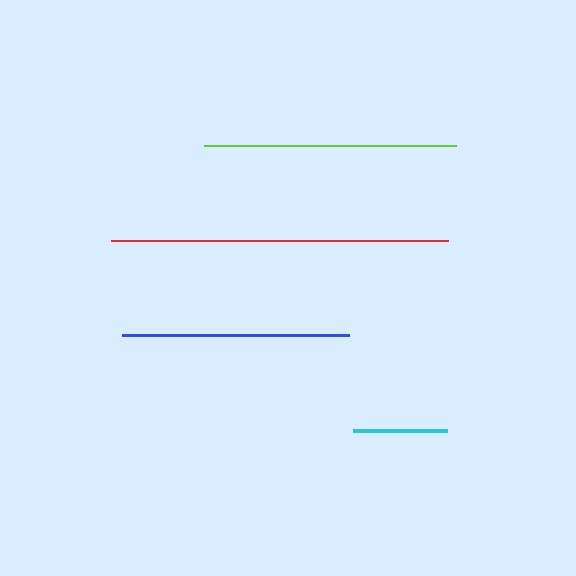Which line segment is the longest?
The red line is the longest at approximately 337 pixels.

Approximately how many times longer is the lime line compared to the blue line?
The lime line is approximately 1.1 times the length of the blue line.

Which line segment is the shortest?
The cyan line is the shortest at approximately 94 pixels.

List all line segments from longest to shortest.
From longest to shortest: red, lime, blue, cyan.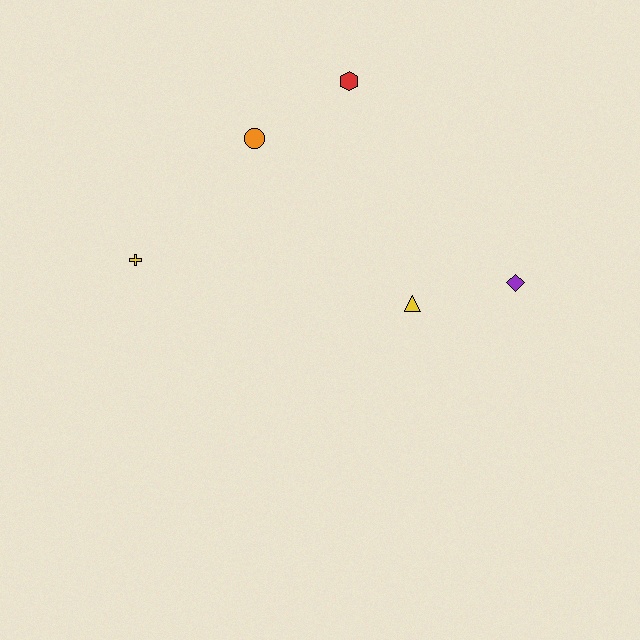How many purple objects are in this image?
There is 1 purple object.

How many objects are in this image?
There are 5 objects.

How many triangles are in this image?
There is 1 triangle.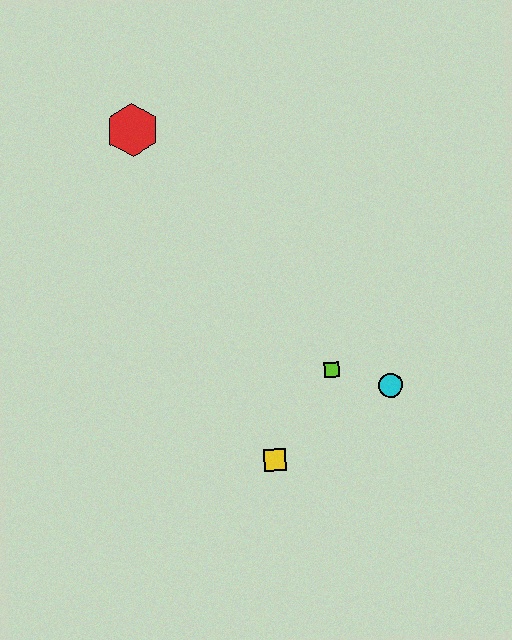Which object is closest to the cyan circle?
The lime square is closest to the cyan circle.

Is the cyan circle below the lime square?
Yes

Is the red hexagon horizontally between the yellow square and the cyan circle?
No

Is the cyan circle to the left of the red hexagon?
No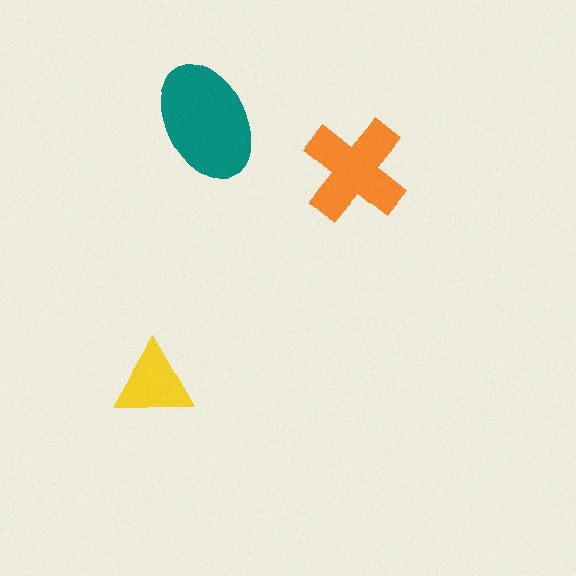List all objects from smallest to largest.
The yellow triangle, the orange cross, the teal ellipse.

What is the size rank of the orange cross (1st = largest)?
2nd.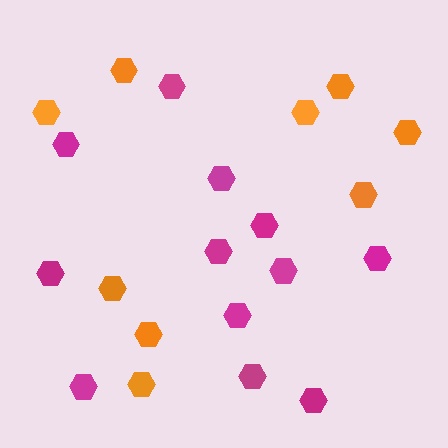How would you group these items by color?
There are 2 groups: one group of orange hexagons (9) and one group of magenta hexagons (12).